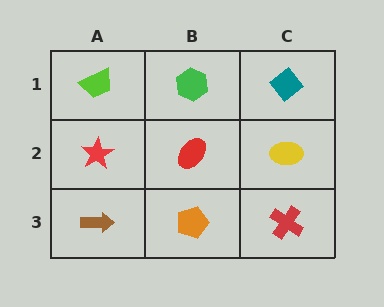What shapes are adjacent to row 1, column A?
A red star (row 2, column A), a green hexagon (row 1, column B).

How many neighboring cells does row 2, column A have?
3.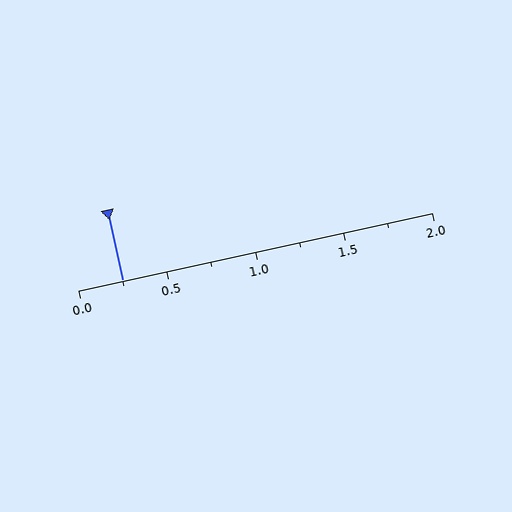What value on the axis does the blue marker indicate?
The marker indicates approximately 0.25.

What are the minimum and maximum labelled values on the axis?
The axis runs from 0.0 to 2.0.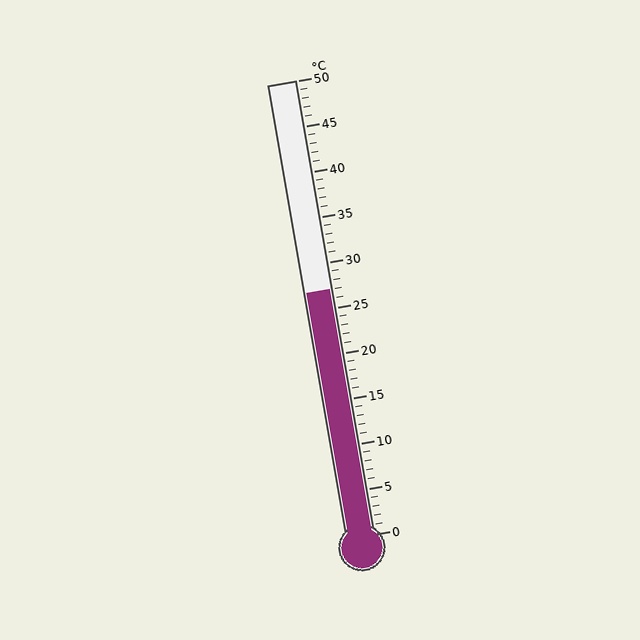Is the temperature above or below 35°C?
The temperature is below 35°C.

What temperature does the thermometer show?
The thermometer shows approximately 27°C.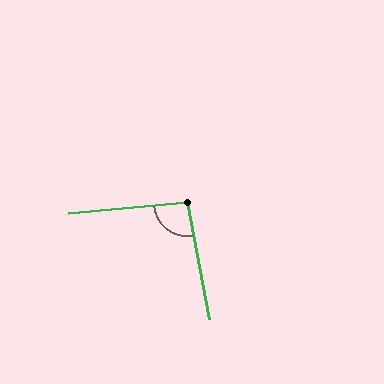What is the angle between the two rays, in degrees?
Approximately 95 degrees.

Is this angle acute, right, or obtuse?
It is obtuse.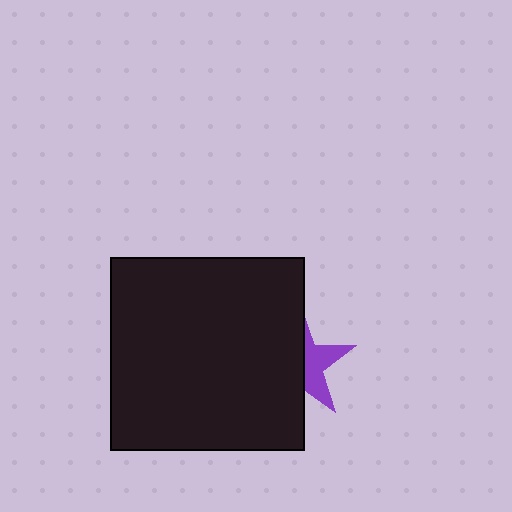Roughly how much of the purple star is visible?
A small part of it is visible (roughly 40%).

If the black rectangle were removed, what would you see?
You would see the complete purple star.